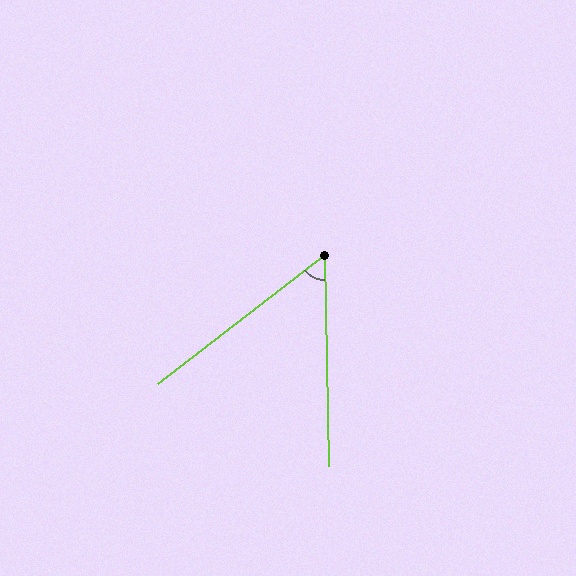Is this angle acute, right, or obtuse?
It is acute.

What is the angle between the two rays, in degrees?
Approximately 53 degrees.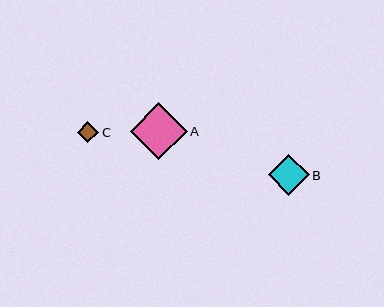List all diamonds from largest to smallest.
From largest to smallest: A, B, C.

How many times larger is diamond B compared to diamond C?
Diamond B is approximately 1.9 times the size of diamond C.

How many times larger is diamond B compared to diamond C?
Diamond B is approximately 1.9 times the size of diamond C.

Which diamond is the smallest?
Diamond C is the smallest with a size of approximately 22 pixels.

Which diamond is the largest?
Diamond A is the largest with a size of approximately 57 pixels.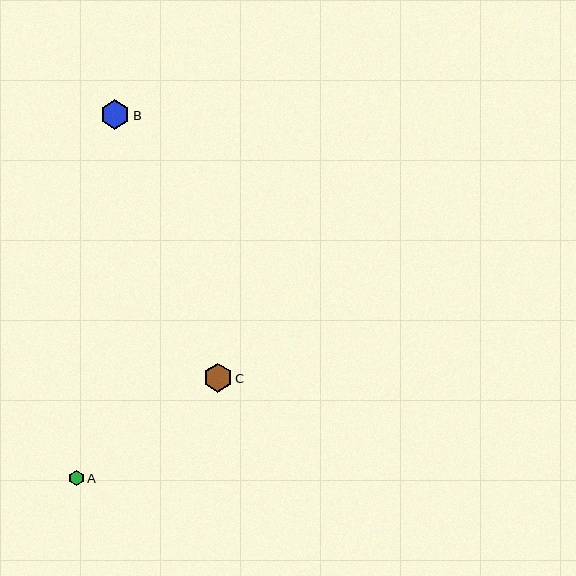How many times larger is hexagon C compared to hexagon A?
Hexagon C is approximately 1.8 times the size of hexagon A.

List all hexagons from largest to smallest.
From largest to smallest: B, C, A.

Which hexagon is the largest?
Hexagon B is the largest with a size of approximately 29 pixels.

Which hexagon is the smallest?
Hexagon A is the smallest with a size of approximately 16 pixels.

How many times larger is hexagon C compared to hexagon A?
Hexagon C is approximately 1.8 times the size of hexagon A.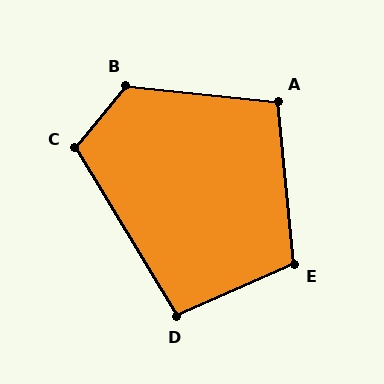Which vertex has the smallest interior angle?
D, at approximately 97 degrees.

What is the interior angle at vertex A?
Approximately 101 degrees (obtuse).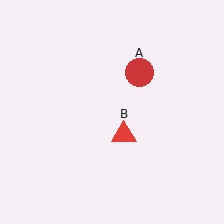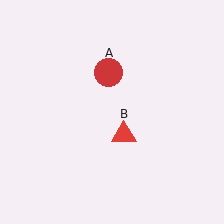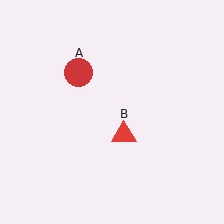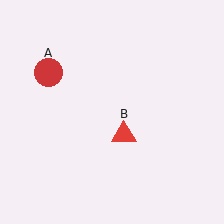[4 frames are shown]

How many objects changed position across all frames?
1 object changed position: red circle (object A).